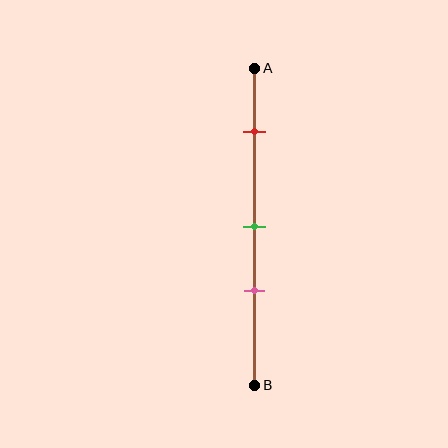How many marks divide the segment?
There are 3 marks dividing the segment.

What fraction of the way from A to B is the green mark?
The green mark is approximately 50% (0.5) of the way from A to B.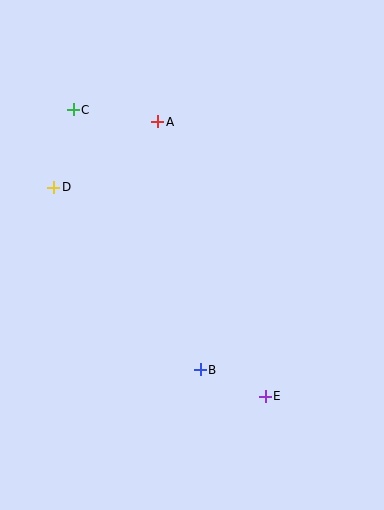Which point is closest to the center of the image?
Point B at (200, 370) is closest to the center.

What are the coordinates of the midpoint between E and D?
The midpoint between E and D is at (159, 292).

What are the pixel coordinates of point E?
Point E is at (265, 396).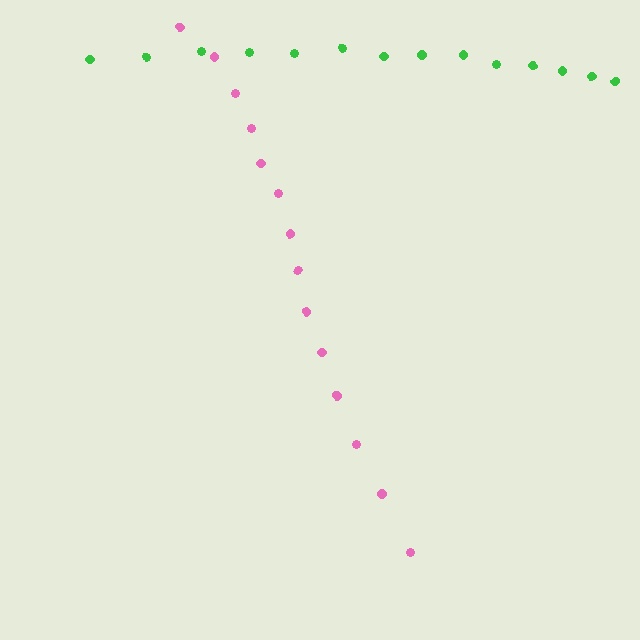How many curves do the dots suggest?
There are 2 distinct paths.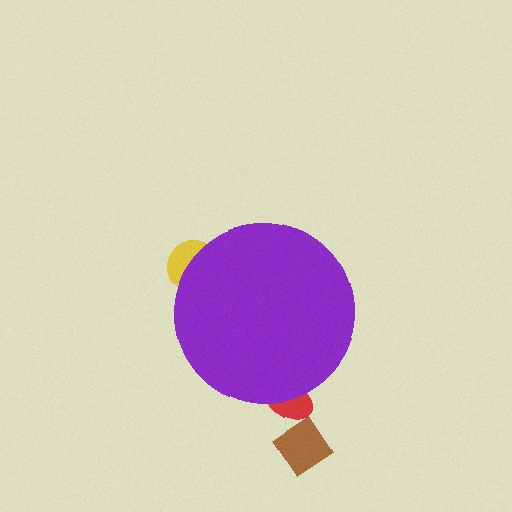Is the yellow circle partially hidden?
Yes, the yellow circle is partially hidden behind the purple circle.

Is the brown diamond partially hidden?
No, the brown diamond is fully visible.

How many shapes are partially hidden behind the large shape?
2 shapes are partially hidden.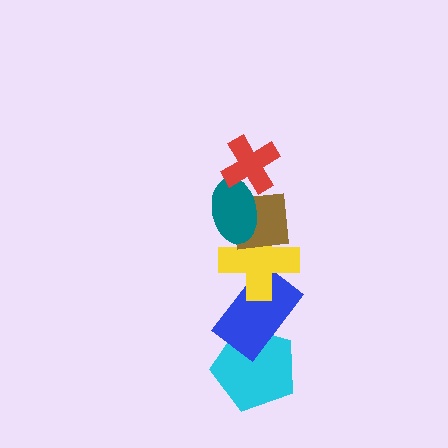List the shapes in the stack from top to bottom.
From top to bottom: the red cross, the teal ellipse, the brown square, the yellow cross, the blue rectangle, the cyan pentagon.